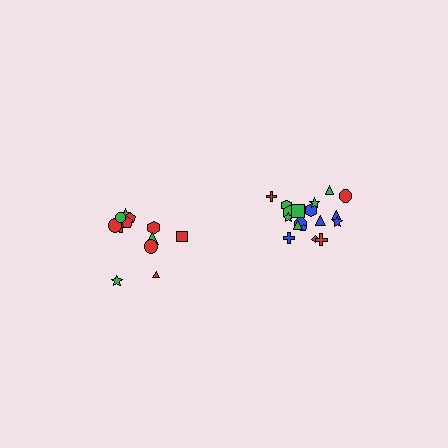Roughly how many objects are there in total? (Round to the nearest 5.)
Roughly 30 objects in total.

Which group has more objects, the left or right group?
The right group.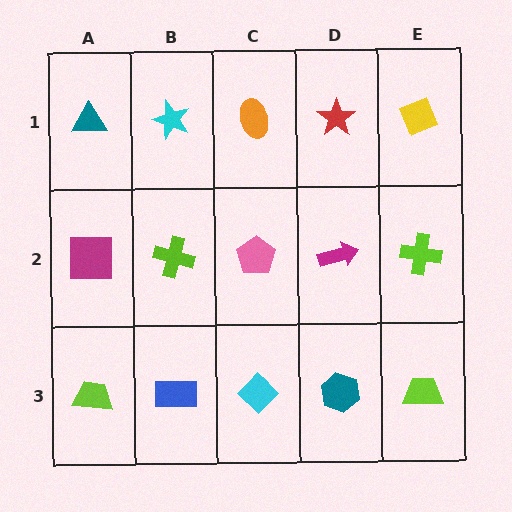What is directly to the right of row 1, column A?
A cyan star.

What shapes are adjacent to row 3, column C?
A pink pentagon (row 2, column C), a blue rectangle (row 3, column B), a teal hexagon (row 3, column D).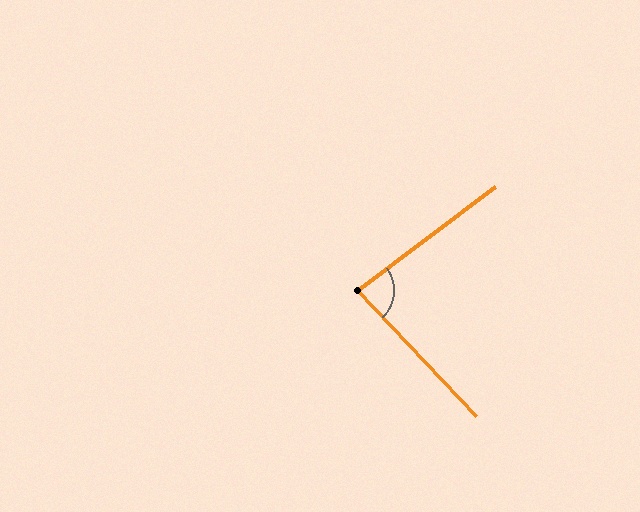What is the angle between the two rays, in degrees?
Approximately 83 degrees.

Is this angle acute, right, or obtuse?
It is acute.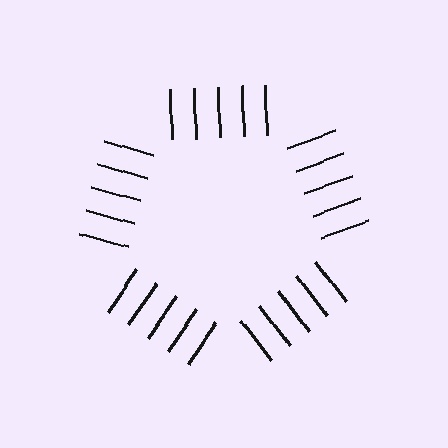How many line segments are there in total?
25 — 5 along each of the 5 edges.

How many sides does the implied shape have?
5 sides — the line-ends trace a pentagon.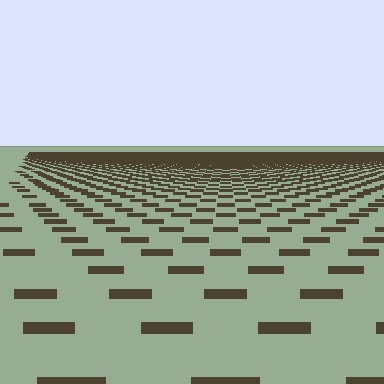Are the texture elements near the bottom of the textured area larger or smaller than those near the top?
Larger. Near the bottom, elements are closer to the viewer and appear at a bigger on-screen size.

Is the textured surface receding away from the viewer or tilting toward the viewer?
The surface is receding away from the viewer. Texture elements get smaller and denser toward the top.